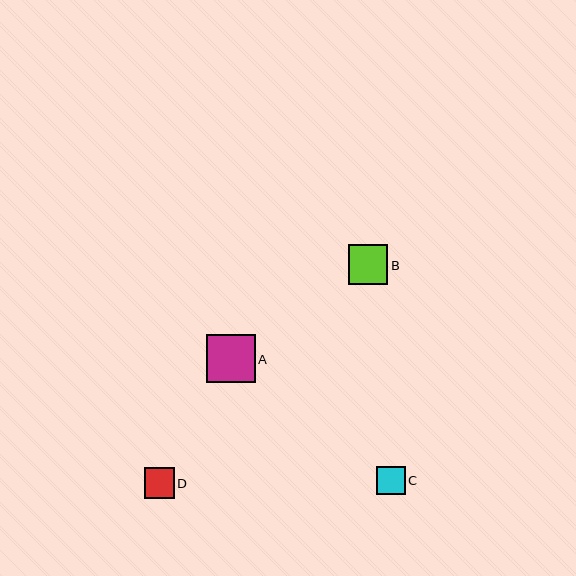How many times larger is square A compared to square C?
Square A is approximately 1.7 times the size of square C.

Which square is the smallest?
Square C is the smallest with a size of approximately 28 pixels.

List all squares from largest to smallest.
From largest to smallest: A, B, D, C.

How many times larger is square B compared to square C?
Square B is approximately 1.4 times the size of square C.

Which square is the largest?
Square A is the largest with a size of approximately 49 pixels.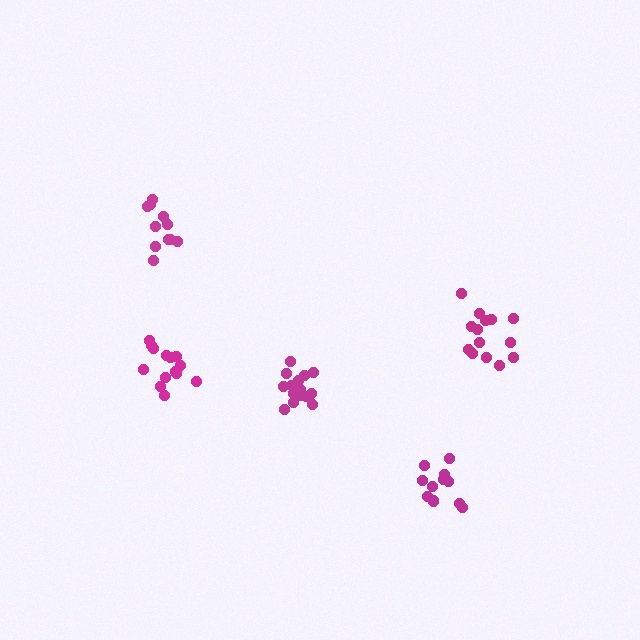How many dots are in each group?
Group 1: 11 dots, Group 2: 16 dots, Group 3: 14 dots, Group 4: 12 dots, Group 5: 14 dots (67 total).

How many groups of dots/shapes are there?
There are 5 groups.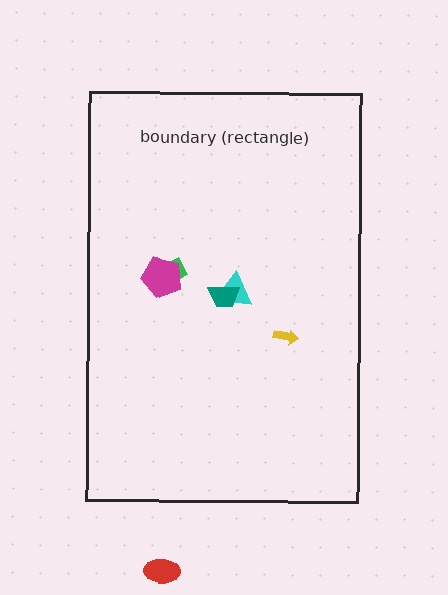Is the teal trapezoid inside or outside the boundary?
Inside.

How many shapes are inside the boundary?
5 inside, 1 outside.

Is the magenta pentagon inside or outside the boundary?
Inside.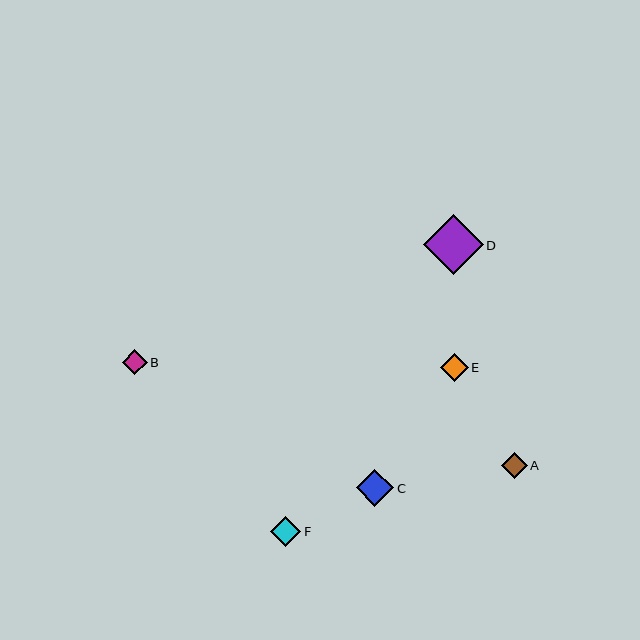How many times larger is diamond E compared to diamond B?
Diamond E is approximately 1.1 times the size of diamond B.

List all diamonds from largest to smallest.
From largest to smallest: D, C, F, E, A, B.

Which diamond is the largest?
Diamond D is the largest with a size of approximately 60 pixels.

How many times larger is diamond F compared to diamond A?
Diamond F is approximately 1.2 times the size of diamond A.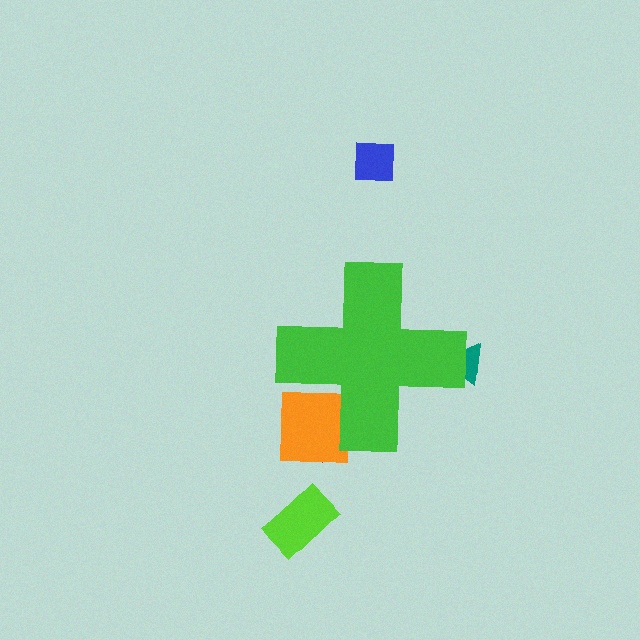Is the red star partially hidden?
Yes, the red star is partially hidden behind the green cross.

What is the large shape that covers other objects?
A green cross.